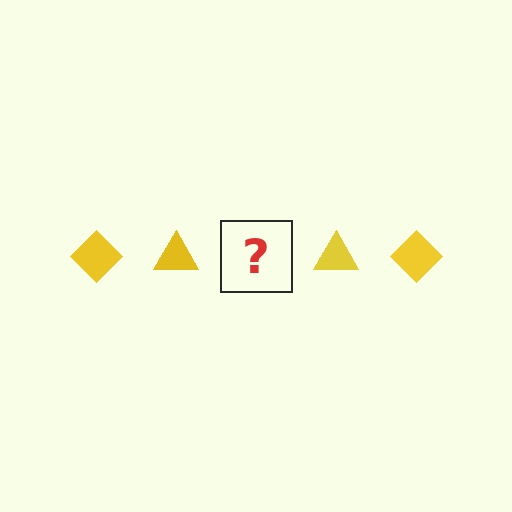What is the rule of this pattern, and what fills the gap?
The rule is that the pattern cycles through diamond, triangle shapes in yellow. The gap should be filled with a yellow diamond.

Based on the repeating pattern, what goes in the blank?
The blank should be a yellow diamond.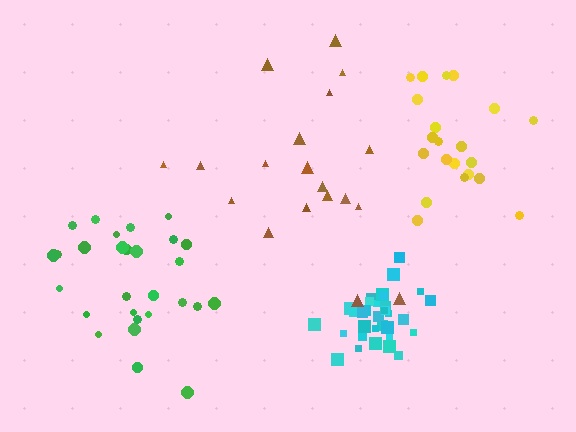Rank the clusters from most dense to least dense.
cyan, green, yellow, brown.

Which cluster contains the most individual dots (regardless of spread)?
Cyan (34).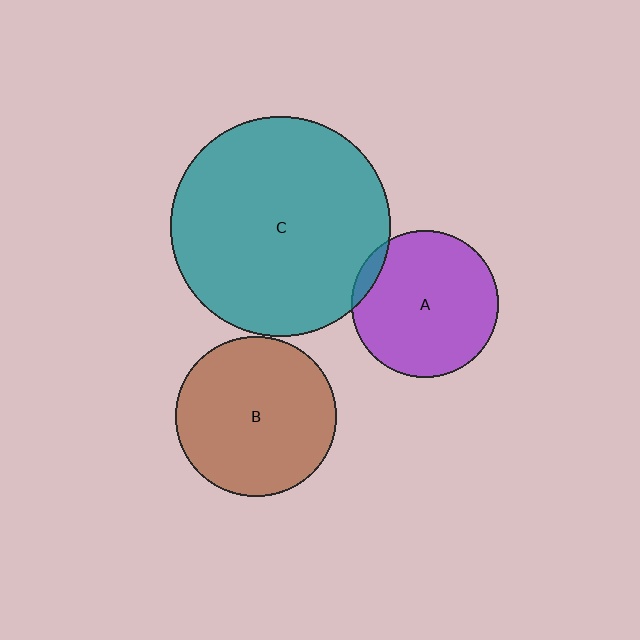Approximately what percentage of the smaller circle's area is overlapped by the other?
Approximately 5%.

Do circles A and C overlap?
Yes.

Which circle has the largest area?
Circle C (teal).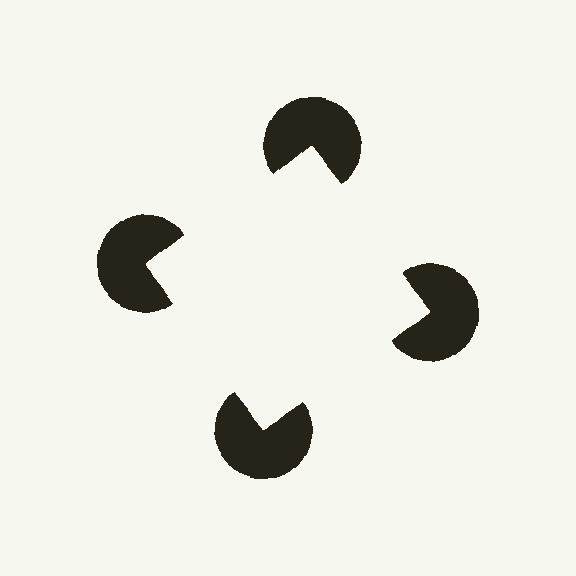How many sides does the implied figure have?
4 sides.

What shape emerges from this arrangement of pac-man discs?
An illusory square — its edges are inferred from the aligned wedge cuts in the pac-man discs, not physically drawn.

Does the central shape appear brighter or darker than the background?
It typically appears slightly brighter than the background, even though no actual brightness change is drawn.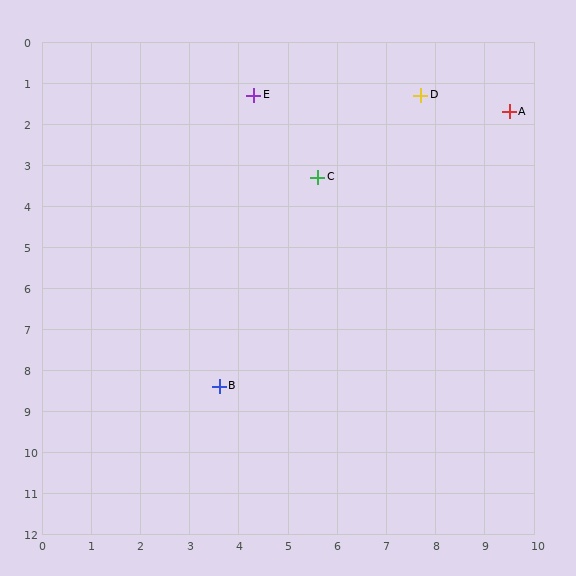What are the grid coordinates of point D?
Point D is at approximately (7.7, 1.3).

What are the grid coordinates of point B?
Point B is at approximately (3.6, 8.4).